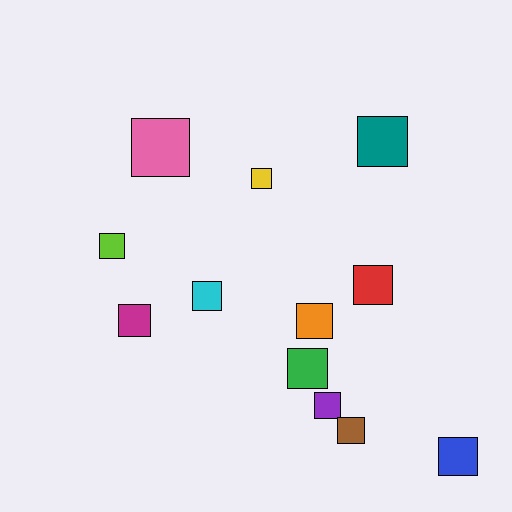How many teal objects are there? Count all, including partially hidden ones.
There is 1 teal object.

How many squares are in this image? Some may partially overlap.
There are 12 squares.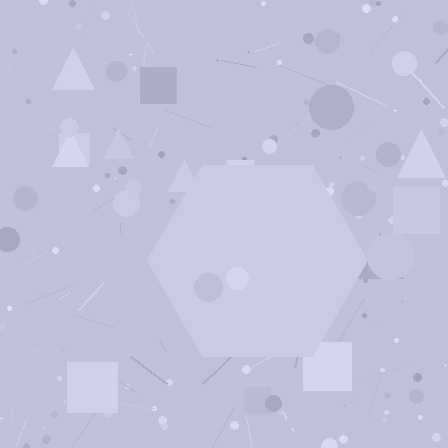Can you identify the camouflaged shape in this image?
The camouflaged shape is a hexagon.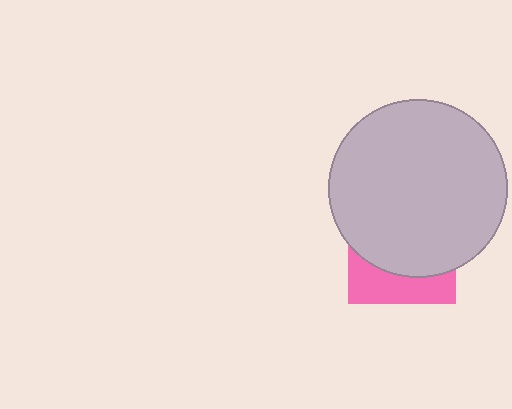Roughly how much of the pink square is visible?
A small part of it is visible (roughly 31%).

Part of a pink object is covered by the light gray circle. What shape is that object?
It is a square.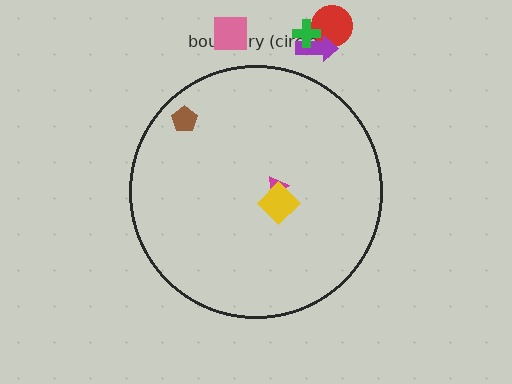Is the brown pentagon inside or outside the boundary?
Inside.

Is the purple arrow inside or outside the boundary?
Outside.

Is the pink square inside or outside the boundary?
Outside.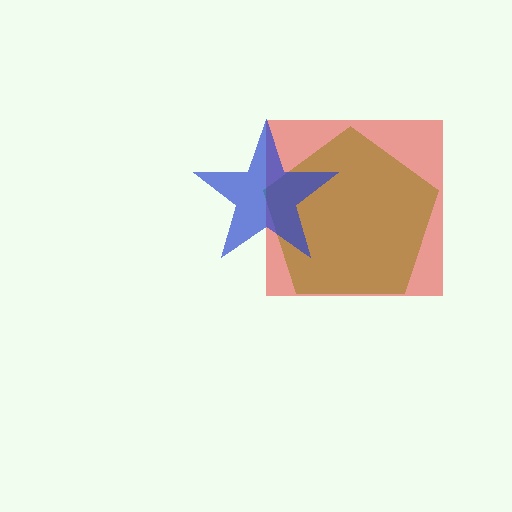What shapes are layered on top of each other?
The layered shapes are: a lime pentagon, a red square, a blue star.